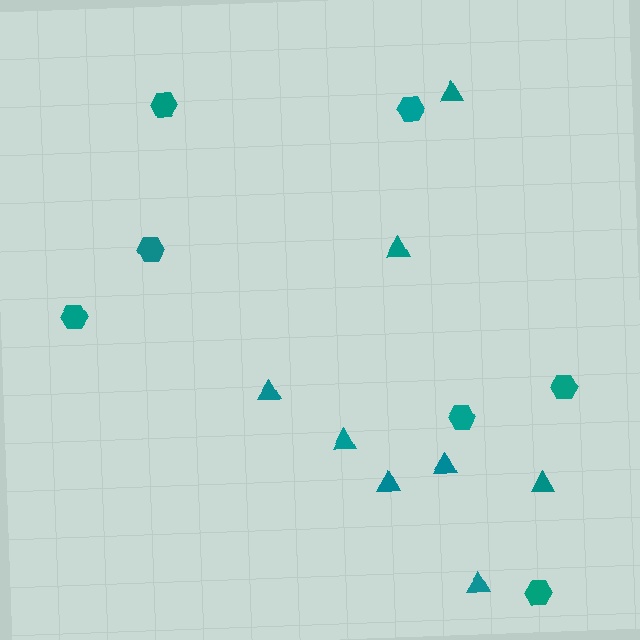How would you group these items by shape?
There are 2 groups: one group of hexagons (7) and one group of triangles (8).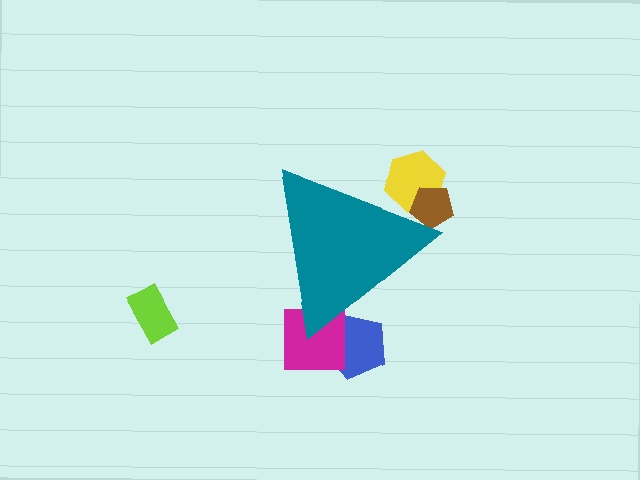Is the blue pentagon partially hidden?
Yes, the blue pentagon is partially hidden behind the teal triangle.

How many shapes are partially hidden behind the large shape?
5 shapes are partially hidden.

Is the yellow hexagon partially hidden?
Yes, the yellow hexagon is partially hidden behind the teal triangle.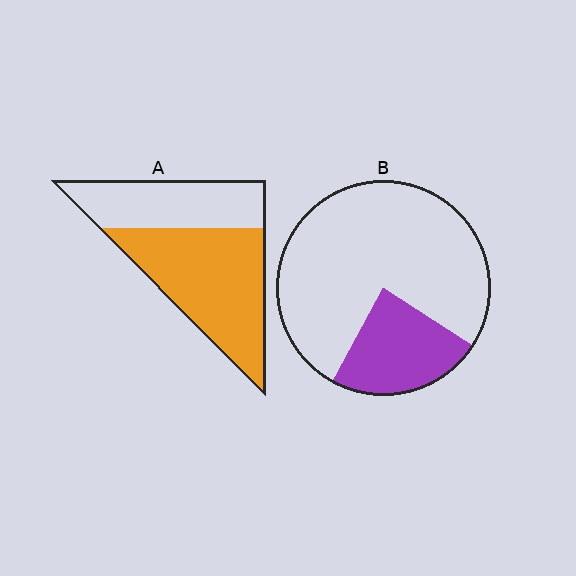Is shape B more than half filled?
No.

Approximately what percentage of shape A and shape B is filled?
A is approximately 60% and B is approximately 25%.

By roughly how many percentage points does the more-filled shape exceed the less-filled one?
By roughly 35 percentage points (A over B).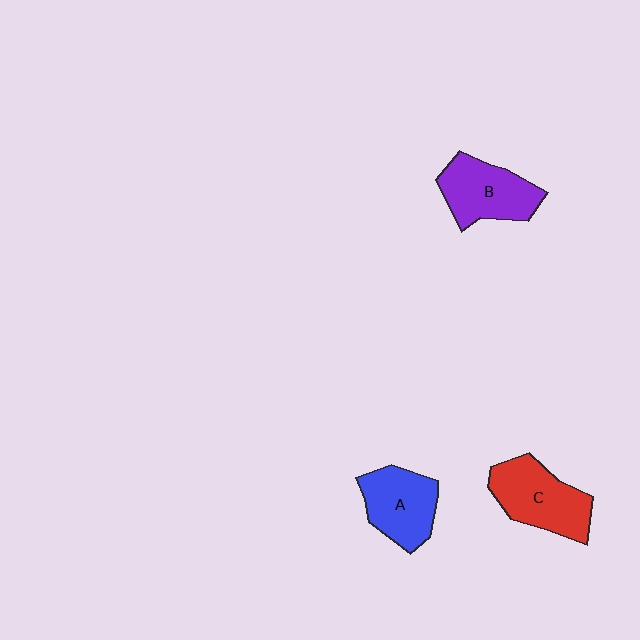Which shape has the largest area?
Shape C (red).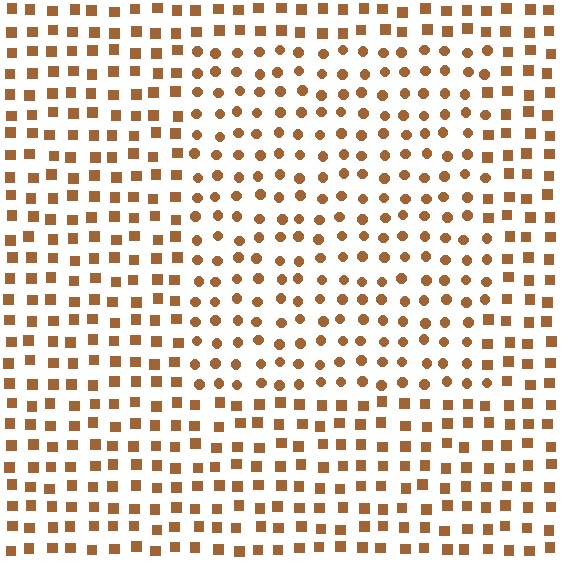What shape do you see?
I see a rectangle.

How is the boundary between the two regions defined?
The boundary is defined by a change in element shape: circles inside vs. squares outside. All elements share the same color and spacing.